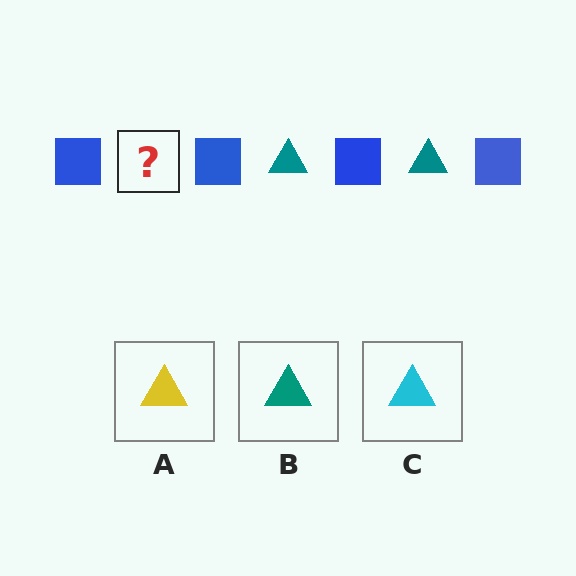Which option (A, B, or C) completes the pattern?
B.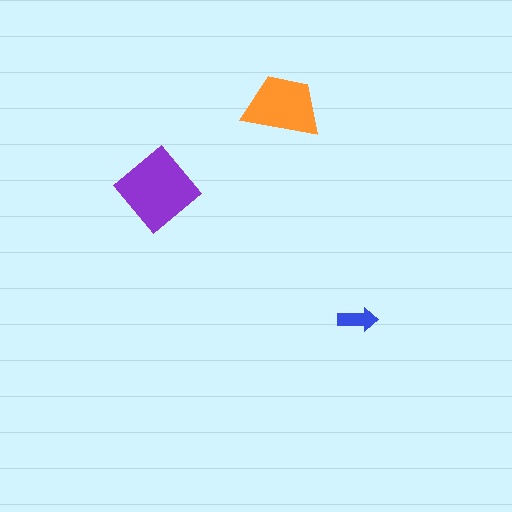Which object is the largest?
The purple diamond.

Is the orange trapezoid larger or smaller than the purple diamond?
Smaller.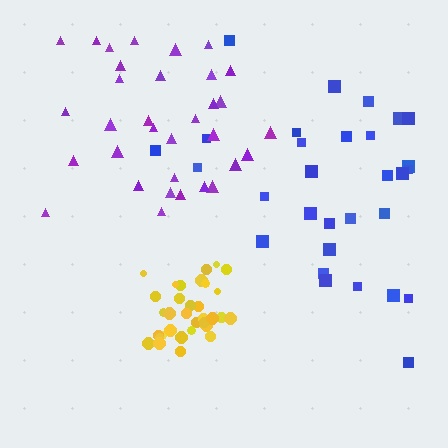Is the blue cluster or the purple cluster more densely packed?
Purple.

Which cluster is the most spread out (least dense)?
Blue.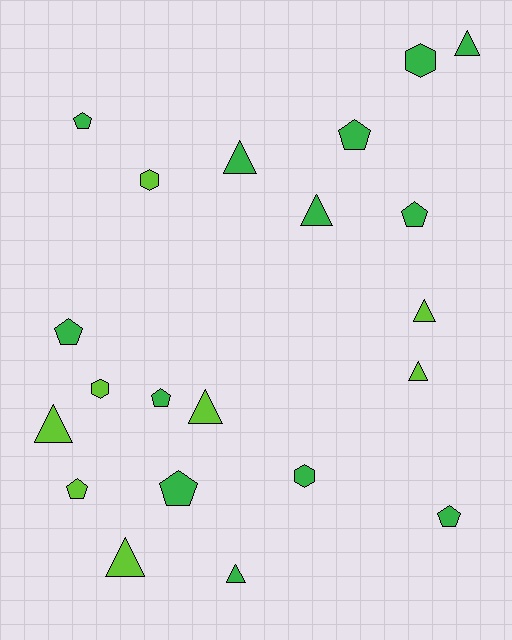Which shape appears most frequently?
Triangle, with 9 objects.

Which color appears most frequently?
Green, with 13 objects.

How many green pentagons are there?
There are 7 green pentagons.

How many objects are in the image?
There are 21 objects.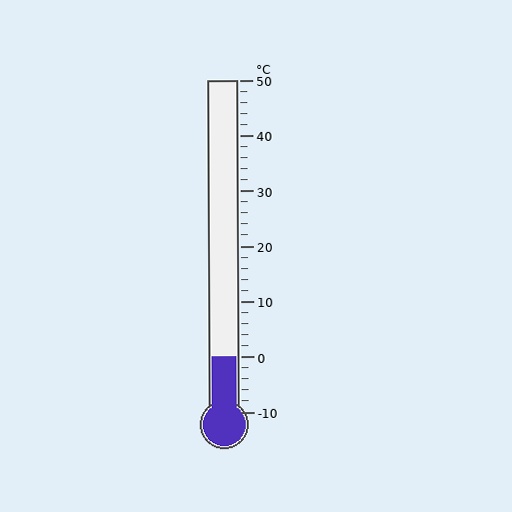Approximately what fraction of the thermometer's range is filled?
The thermometer is filled to approximately 15% of its range.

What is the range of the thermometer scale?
The thermometer scale ranges from -10°C to 50°C.